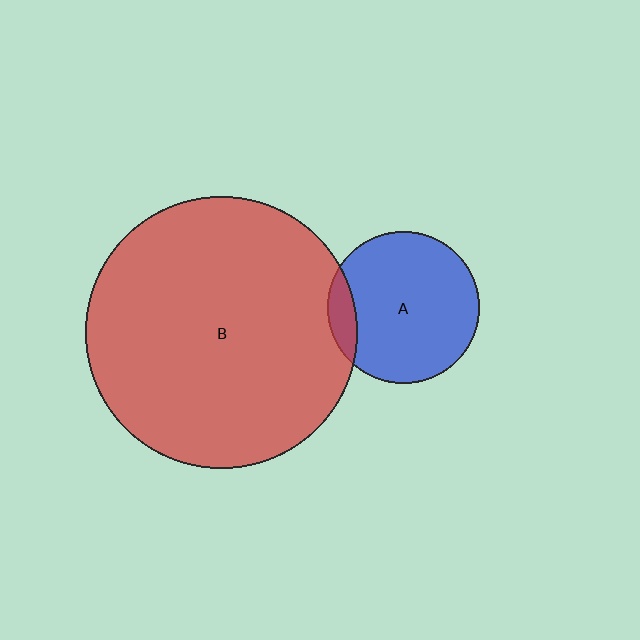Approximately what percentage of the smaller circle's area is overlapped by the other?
Approximately 10%.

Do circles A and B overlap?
Yes.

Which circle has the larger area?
Circle B (red).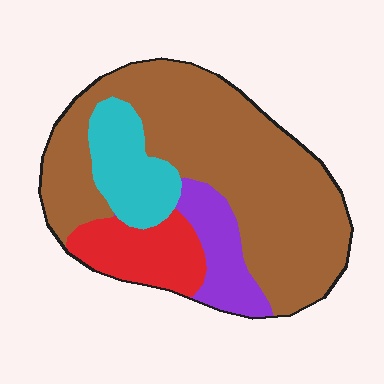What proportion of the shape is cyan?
Cyan takes up less than a sixth of the shape.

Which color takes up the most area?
Brown, at roughly 60%.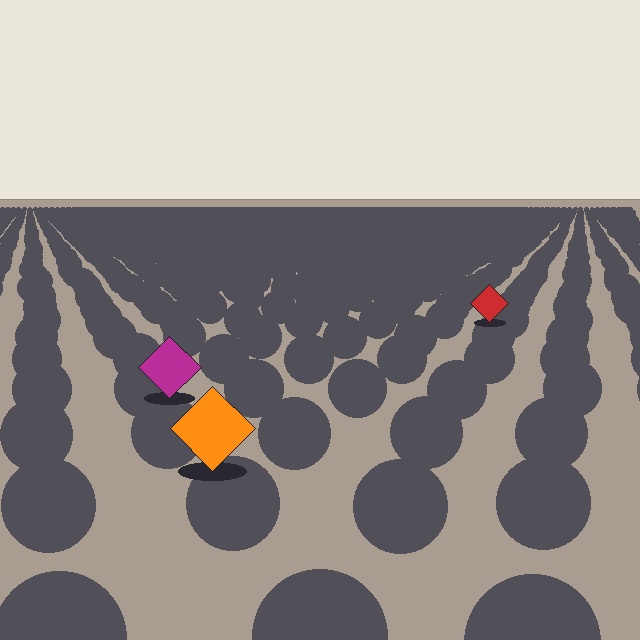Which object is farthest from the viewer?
The red diamond is farthest from the viewer. It appears smaller and the ground texture around it is denser.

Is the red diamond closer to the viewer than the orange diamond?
No. The orange diamond is closer — you can tell from the texture gradient: the ground texture is coarser near it.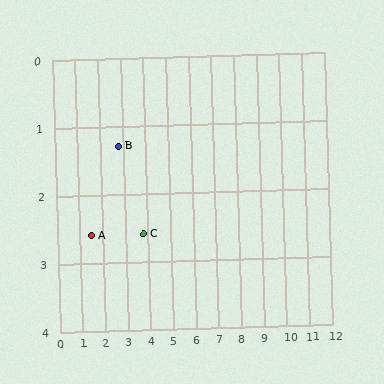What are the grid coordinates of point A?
Point A is at approximately (1.5, 2.6).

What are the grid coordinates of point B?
Point B is at approximately (2.8, 1.3).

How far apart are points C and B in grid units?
Points C and B are about 1.6 grid units apart.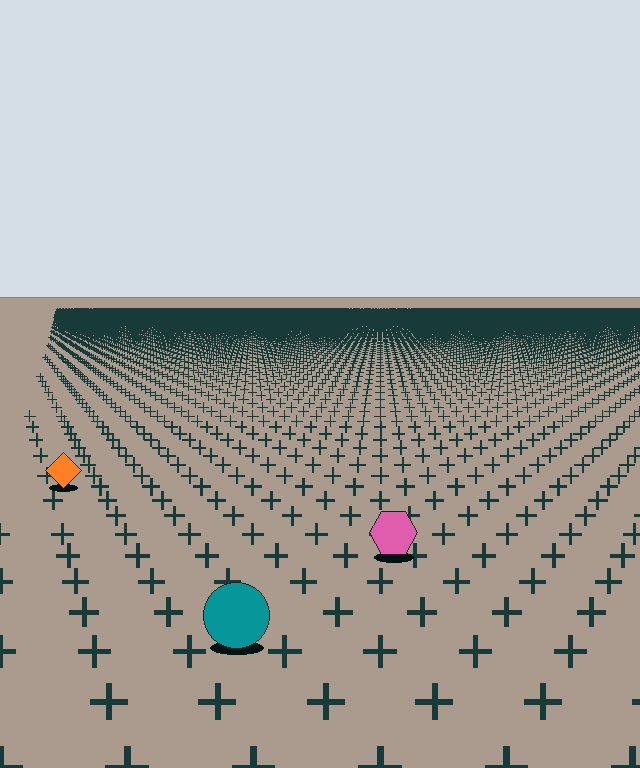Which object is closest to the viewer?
The teal circle is closest. The texture marks near it are larger and more spread out.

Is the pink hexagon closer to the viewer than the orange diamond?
Yes. The pink hexagon is closer — you can tell from the texture gradient: the ground texture is coarser near it.